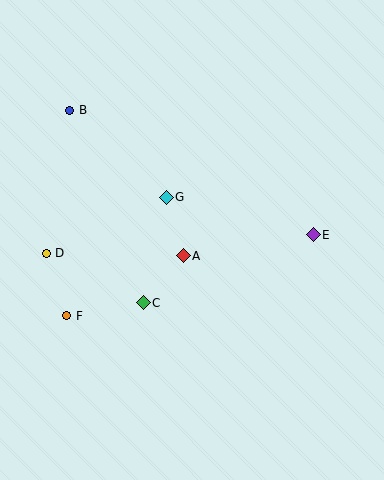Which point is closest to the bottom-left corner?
Point F is closest to the bottom-left corner.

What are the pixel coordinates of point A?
Point A is at (183, 256).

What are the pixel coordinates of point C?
Point C is at (143, 303).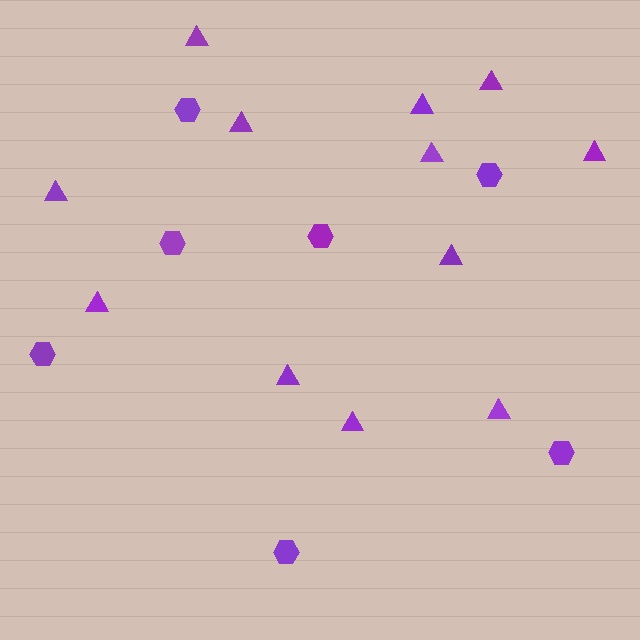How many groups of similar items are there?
There are 2 groups: one group of hexagons (7) and one group of triangles (12).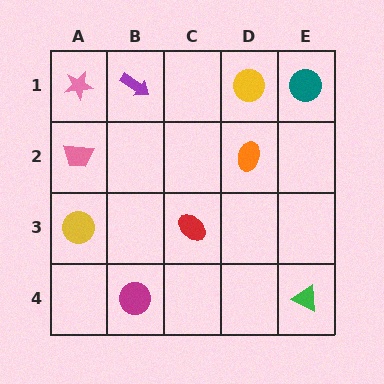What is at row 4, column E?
A green triangle.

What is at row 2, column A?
A pink trapezoid.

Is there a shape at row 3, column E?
No, that cell is empty.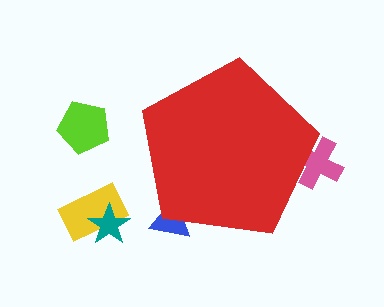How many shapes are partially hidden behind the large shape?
2 shapes are partially hidden.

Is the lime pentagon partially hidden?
No, the lime pentagon is fully visible.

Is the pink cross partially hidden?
Yes, the pink cross is partially hidden behind the red pentagon.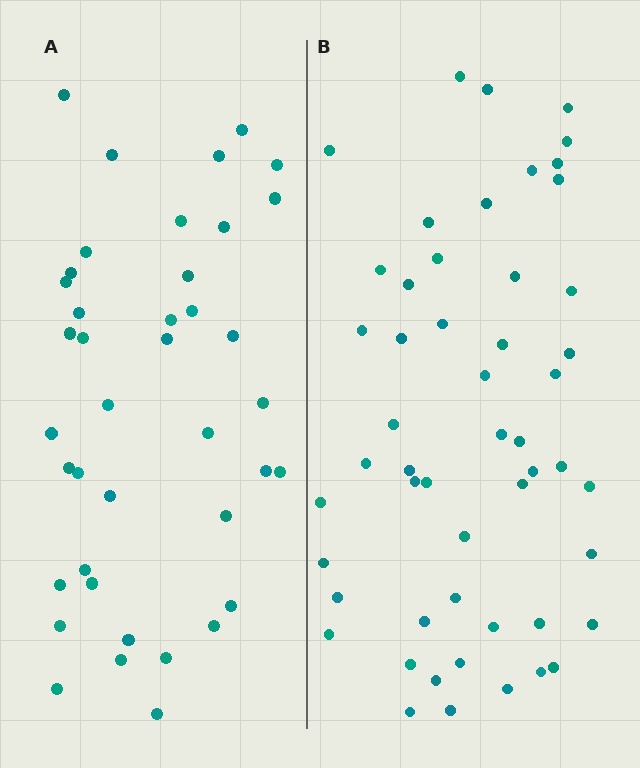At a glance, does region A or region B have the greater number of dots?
Region B (the right region) has more dots.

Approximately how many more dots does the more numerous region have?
Region B has roughly 12 or so more dots than region A.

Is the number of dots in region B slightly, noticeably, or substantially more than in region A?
Region B has noticeably more, but not dramatically so. The ratio is roughly 1.3 to 1.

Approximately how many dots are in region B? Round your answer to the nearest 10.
About 50 dots. (The exact count is 52, which rounds to 50.)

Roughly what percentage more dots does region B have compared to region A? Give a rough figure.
About 30% more.